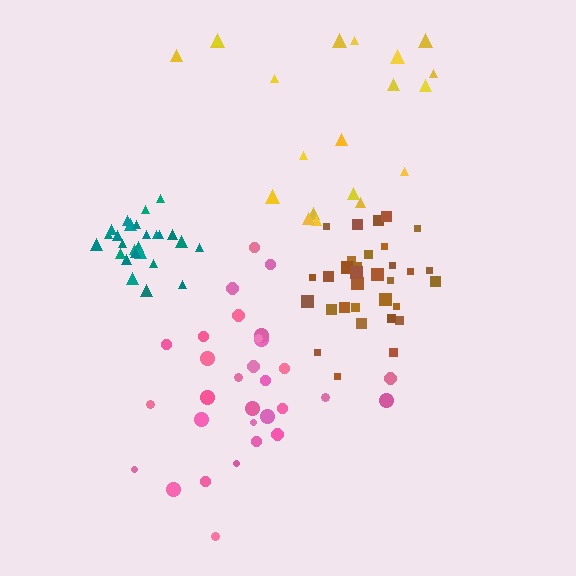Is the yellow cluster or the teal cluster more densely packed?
Teal.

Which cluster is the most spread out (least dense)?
Yellow.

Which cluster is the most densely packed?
Teal.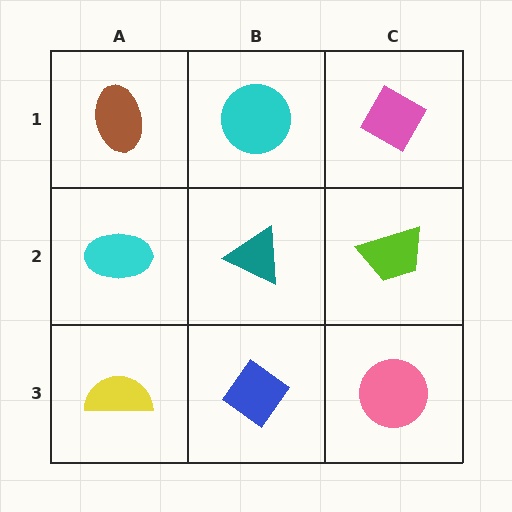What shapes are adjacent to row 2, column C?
A pink diamond (row 1, column C), a pink circle (row 3, column C), a teal triangle (row 2, column B).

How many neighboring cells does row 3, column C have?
2.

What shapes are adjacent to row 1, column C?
A lime trapezoid (row 2, column C), a cyan circle (row 1, column B).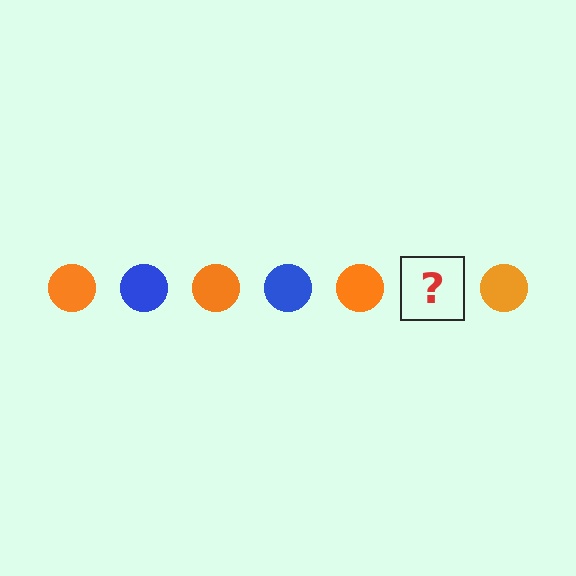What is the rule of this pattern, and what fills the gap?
The rule is that the pattern cycles through orange, blue circles. The gap should be filled with a blue circle.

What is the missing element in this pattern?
The missing element is a blue circle.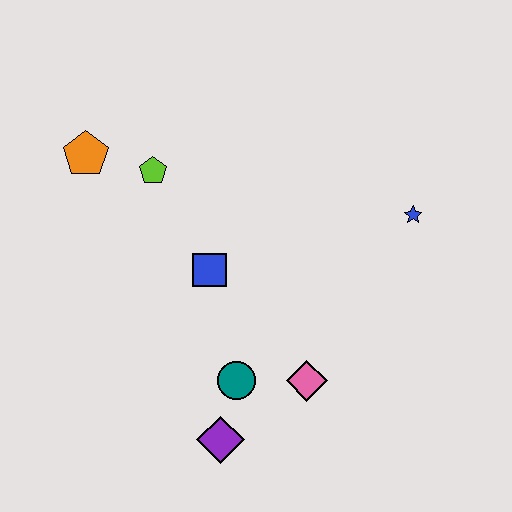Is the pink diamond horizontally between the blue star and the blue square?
Yes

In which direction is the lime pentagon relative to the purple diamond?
The lime pentagon is above the purple diamond.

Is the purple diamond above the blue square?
No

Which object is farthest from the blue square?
The blue star is farthest from the blue square.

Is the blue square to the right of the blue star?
No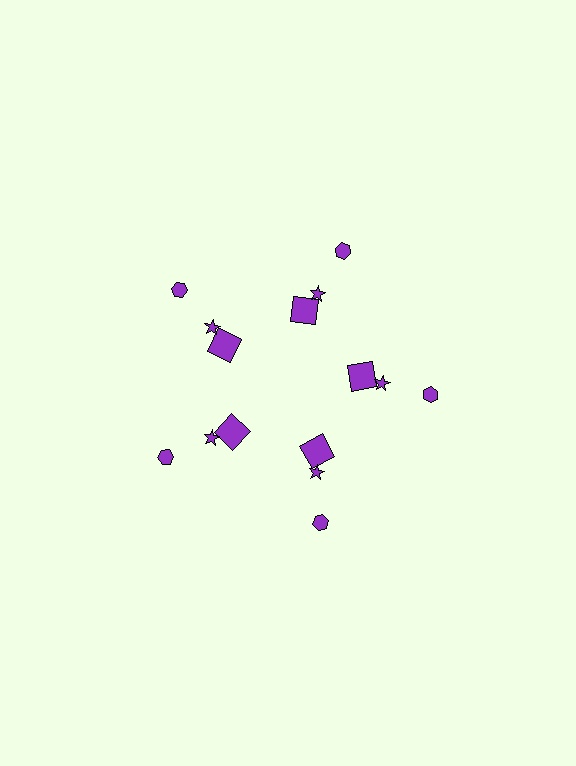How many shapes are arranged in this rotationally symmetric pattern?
There are 15 shapes, arranged in 5 groups of 3.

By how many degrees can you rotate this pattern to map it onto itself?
The pattern maps onto itself every 72 degrees of rotation.